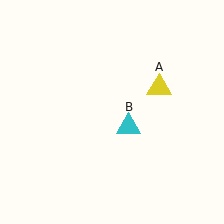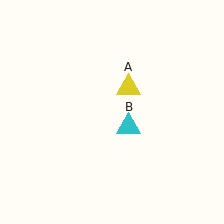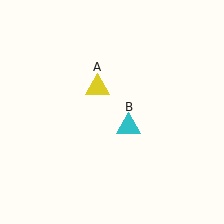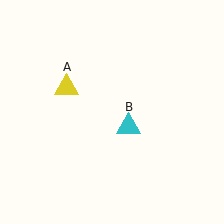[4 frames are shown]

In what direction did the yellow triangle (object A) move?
The yellow triangle (object A) moved left.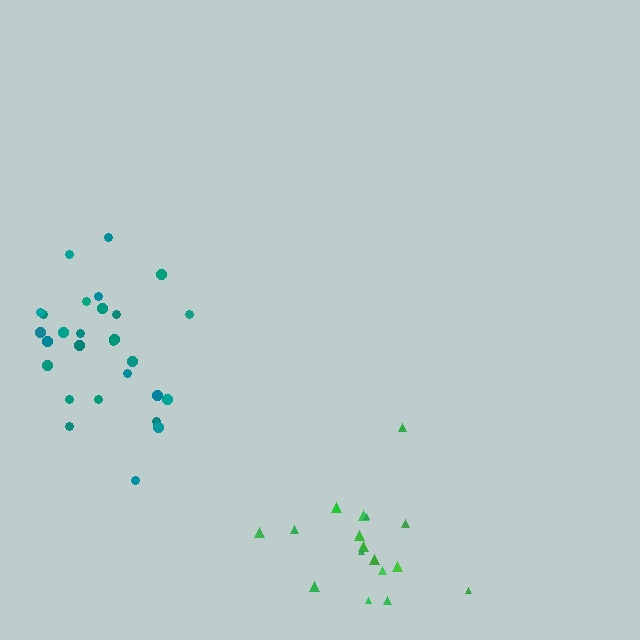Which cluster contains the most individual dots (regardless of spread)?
Teal (28).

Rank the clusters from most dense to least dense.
teal, green.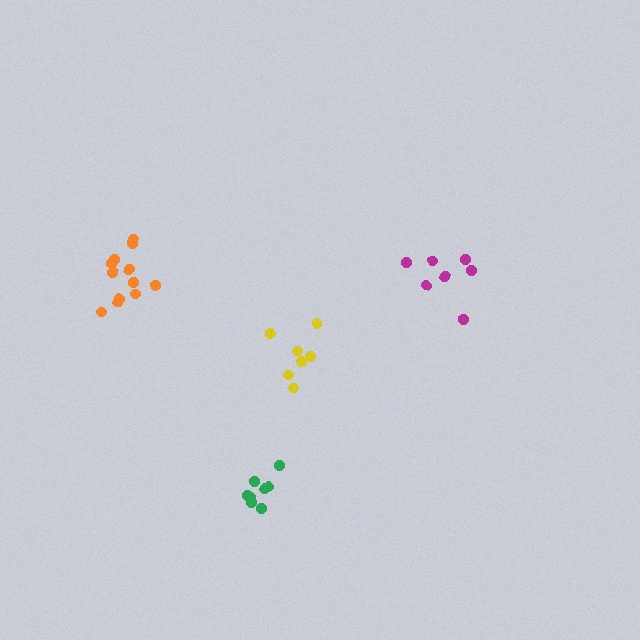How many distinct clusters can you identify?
There are 4 distinct clusters.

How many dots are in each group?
Group 1: 7 dots, Group 2: 7 dots, Group 3: 8 dots, Group 4: 12 dots (34 total).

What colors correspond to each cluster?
The clusters are colored: yellow, magenta, green, orange.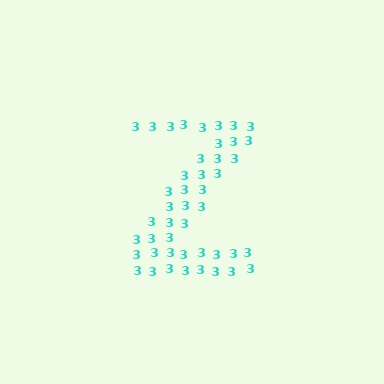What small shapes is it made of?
It is made of small digit 3's.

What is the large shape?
The large shape is the letter Z.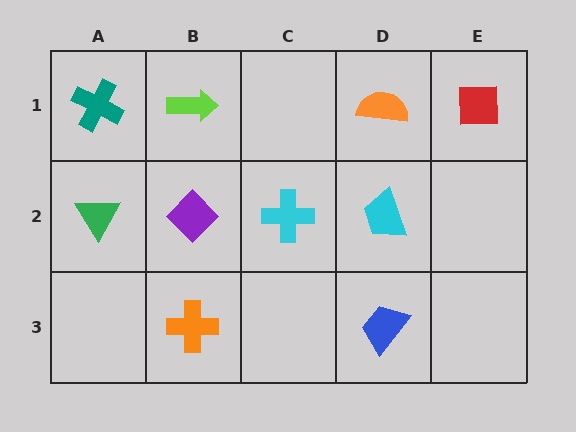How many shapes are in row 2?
4 shapes.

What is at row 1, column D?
An orange semicircle.